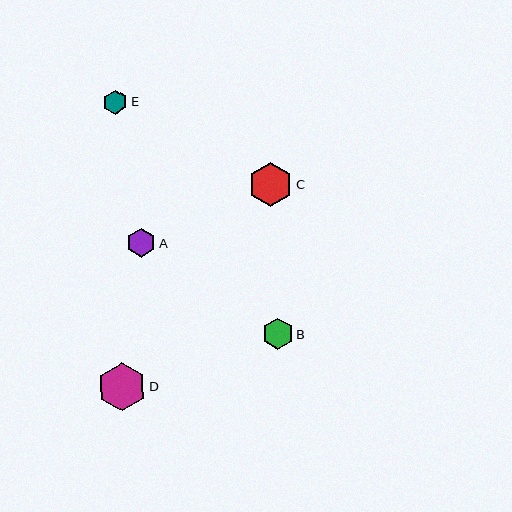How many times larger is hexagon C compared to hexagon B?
Hexagon C is approximately 1.4 times the size of hexagon B.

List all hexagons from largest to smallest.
From largest to smallest: D, C, B, A, E.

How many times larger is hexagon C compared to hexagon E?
Hexagon C is approximately 1.8 times the size of hexagon E.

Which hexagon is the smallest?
Hexagon E is the smallest with a size of approximately 24 pixels.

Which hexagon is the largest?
Hexagon D is the largest with a size of approximately 49 pixels.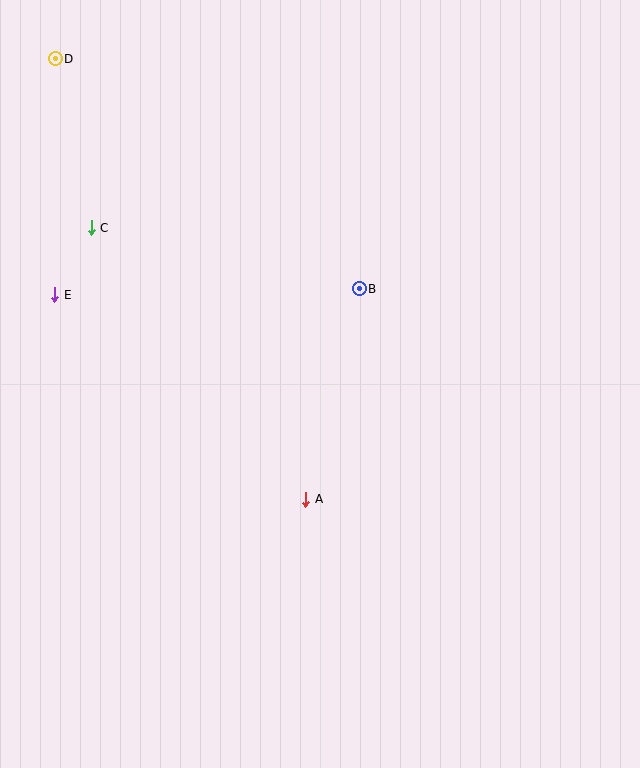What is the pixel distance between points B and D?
The distance between B and D is 381 pixels.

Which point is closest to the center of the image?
Point B at (359, 289) is closest to the center.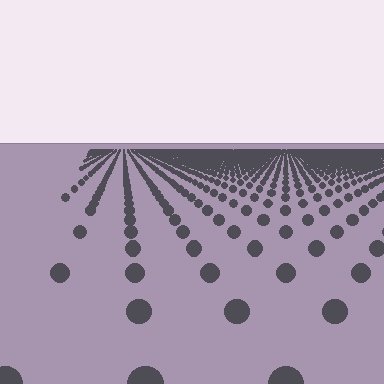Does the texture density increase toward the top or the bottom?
Density increases toward the top.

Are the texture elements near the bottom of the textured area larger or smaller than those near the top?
Larger. Near the bottom, elements are closer to the viewer and appear at a bigger on-screen size.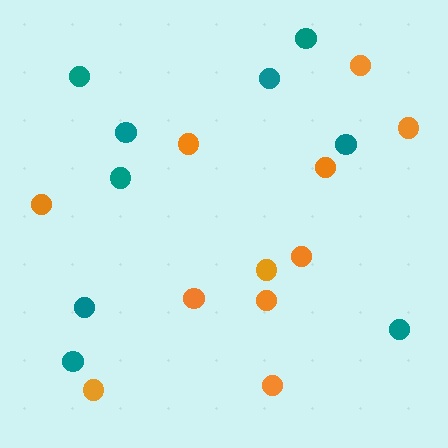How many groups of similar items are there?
There are 2 groups: one group of orange circles (11) and one group of teal circles (9).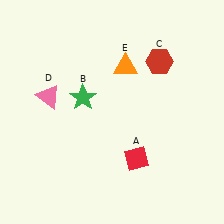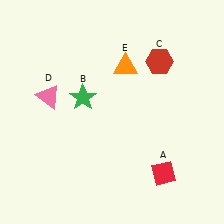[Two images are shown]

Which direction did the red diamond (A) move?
The red diamond (A) moved right.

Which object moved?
The red diamond (A) moved right.